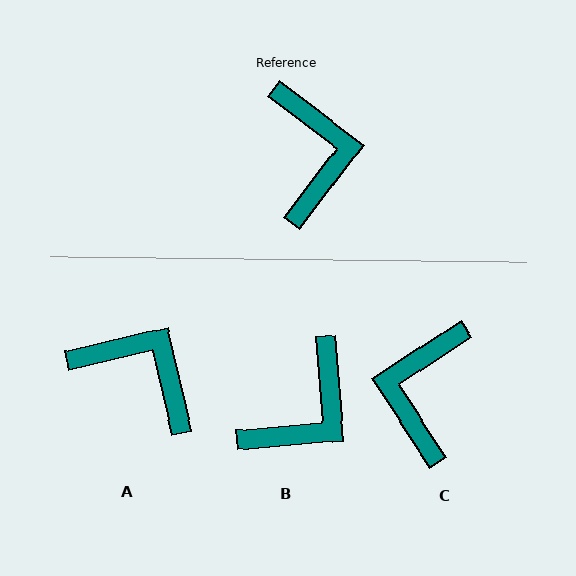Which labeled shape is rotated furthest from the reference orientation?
C, about 161 degrees away.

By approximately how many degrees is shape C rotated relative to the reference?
Approximately 161 degrees counter-clockwise.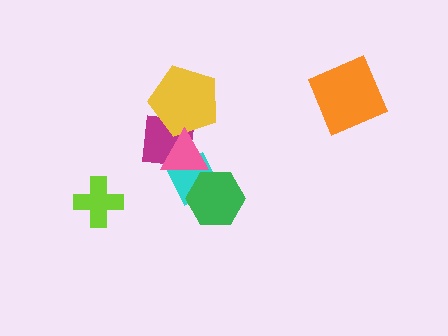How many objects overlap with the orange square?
0 objects overlap with the orange square.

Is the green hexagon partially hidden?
No, no other shape covers it.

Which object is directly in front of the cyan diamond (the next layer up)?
The green hexagon is directly in front of the cyan diamond.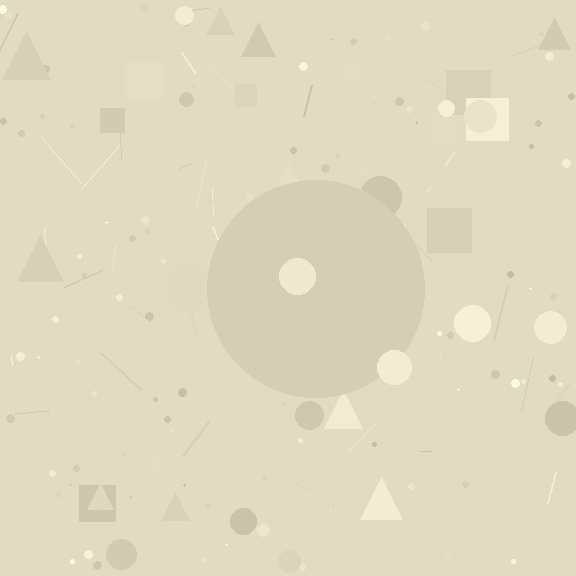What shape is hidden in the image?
A circle is hidden in the image.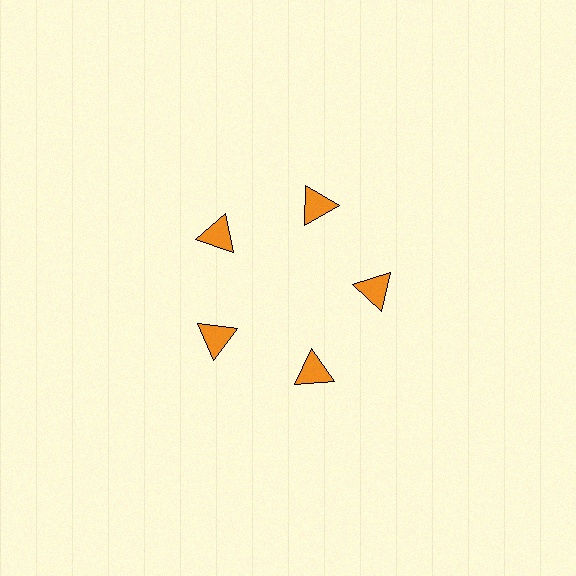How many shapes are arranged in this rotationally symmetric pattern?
There are 5 shapes, arranged in 5 groups of 1.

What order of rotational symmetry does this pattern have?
This pattern has 5-fold rotational symmetry.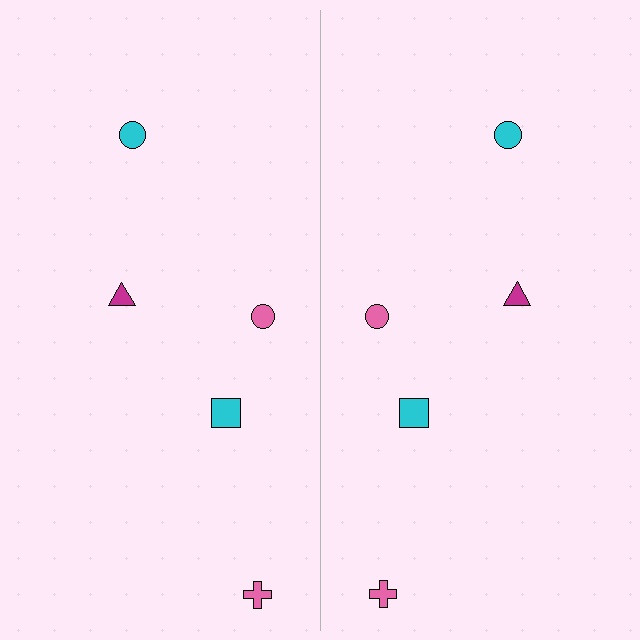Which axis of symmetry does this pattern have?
The pattern has a vertical axis of symmetry running through the center of the image.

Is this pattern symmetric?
Yes, this pattern has bilateral (reflection) symmetry.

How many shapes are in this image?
There are 10 shapes in this image.